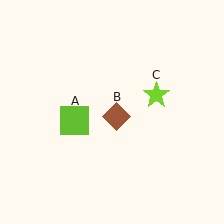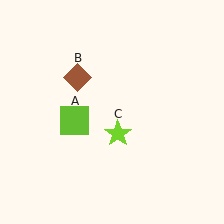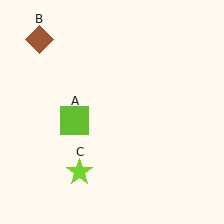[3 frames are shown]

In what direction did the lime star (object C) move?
The lime star (object C) moved down and to the left.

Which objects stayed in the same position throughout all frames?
Lime square (object A) remained stationary.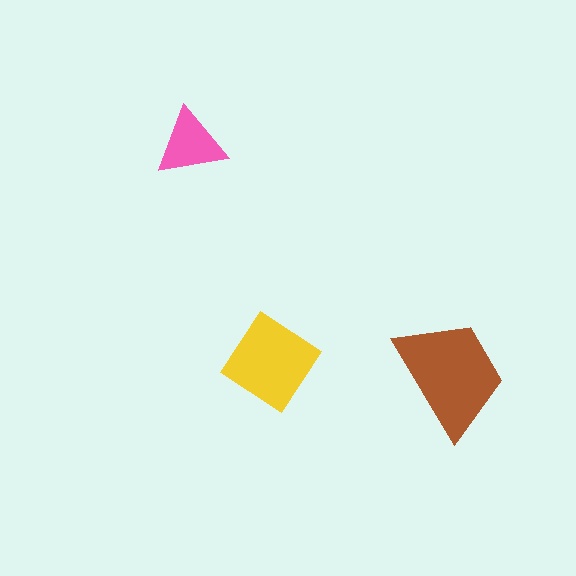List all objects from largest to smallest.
The brown trapezoid, the yellow diamond, the pink triangle.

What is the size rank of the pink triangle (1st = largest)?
3rd.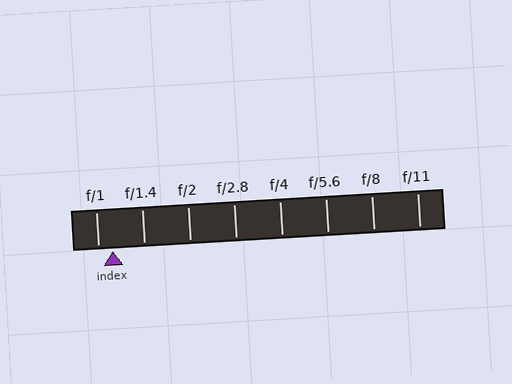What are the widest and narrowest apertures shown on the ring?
The widest aperture shown is f/1 and the narrowest is f/11.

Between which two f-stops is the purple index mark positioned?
The index mark is between f/1 and f/1.4.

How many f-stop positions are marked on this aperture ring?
There are 8 f-stop positions marked.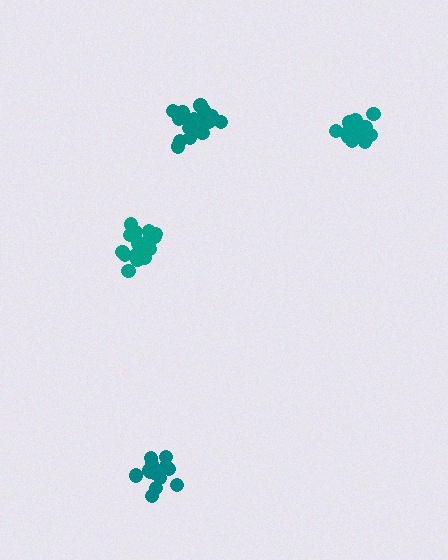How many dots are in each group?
Group 1: 21 dots, Group 2: 15 dots, Group 3: 21 dots, Group 4: 18 dots (75 total).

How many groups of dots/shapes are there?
There are 4 groups.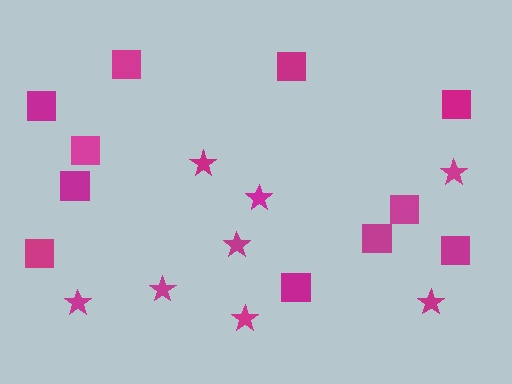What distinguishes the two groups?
There are 2 groups: one group of stars (8) and one group of squares (11).